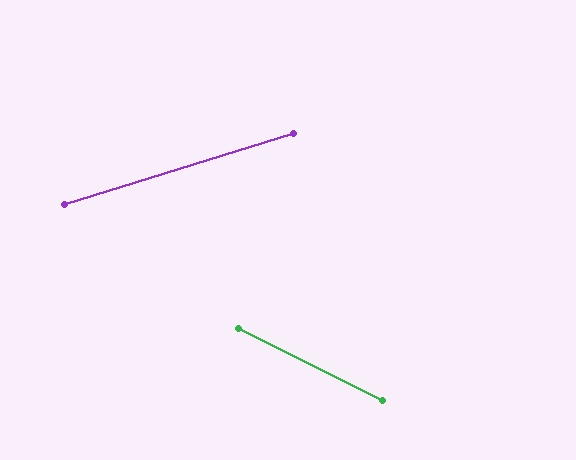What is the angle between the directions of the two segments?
Approximately 44 degrees.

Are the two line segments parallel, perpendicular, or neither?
Neither parallel nor perpendicular — they differ by about 44°.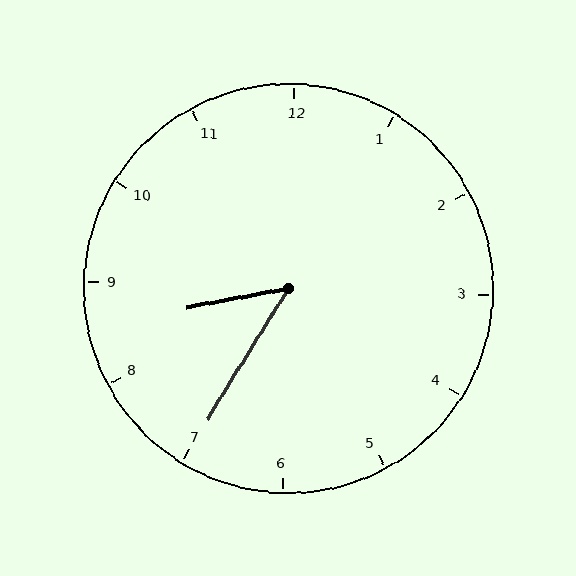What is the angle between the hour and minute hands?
Approximately 48 degrees.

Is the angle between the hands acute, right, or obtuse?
It is acute.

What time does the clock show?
8:35.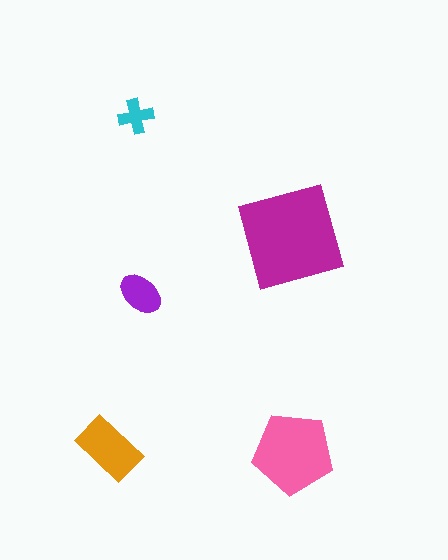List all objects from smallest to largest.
The cyan cross, the purple ellipse, the orange rectangle, the pink pentagon, the magenta diamond.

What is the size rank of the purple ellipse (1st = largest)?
4th.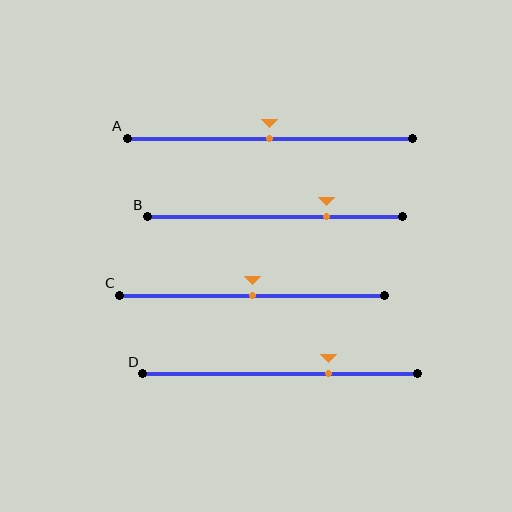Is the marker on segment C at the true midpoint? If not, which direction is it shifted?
Yes, the marker on segment C is at the true midpoint.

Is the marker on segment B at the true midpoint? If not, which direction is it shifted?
No, the marker on segment B is shifted to the right by about 20% of the segment length.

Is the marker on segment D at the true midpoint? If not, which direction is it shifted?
No, the marker on segment D is shifted to the right by about 18% of the segment length.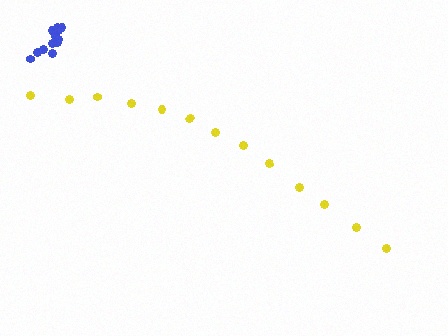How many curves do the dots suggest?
There are 2 distinct paths.